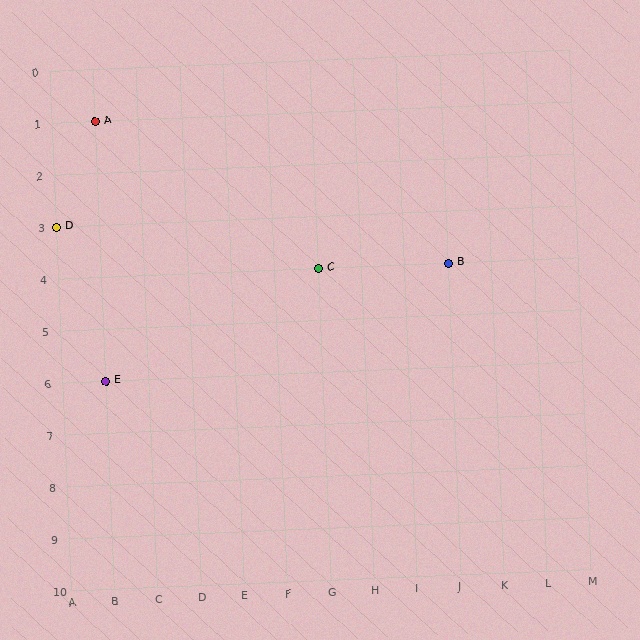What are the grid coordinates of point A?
Point A is at grid coordinates (B, 1).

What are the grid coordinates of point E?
Point E is at grid coordinates (B, 6).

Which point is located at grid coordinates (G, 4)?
Point C is at (G, 4).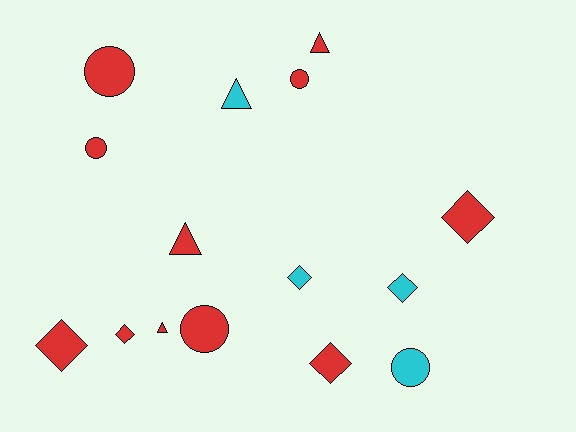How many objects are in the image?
There are 15 objects.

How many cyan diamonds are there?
There are 2 cyan diamonds.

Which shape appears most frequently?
Diamond, with 6 objects.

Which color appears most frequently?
Red, with 11 objects.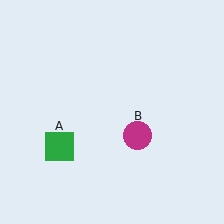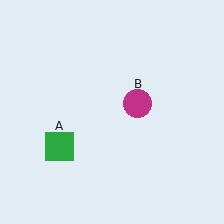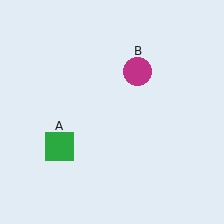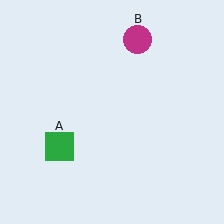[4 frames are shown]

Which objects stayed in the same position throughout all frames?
Green square (object A) remained stationary.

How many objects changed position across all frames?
1 object changed position: magenta circle (object B).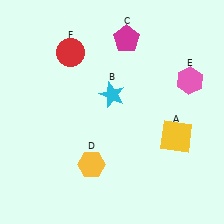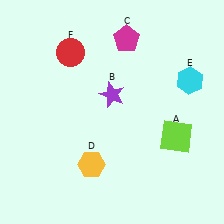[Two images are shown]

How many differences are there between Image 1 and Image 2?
There are 3 differences between the two images.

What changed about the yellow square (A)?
In Image 1, A is yellow. In Image 2, it changed to lime.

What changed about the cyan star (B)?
In Image 1, B is cyan. In Image 2, it changed to purple.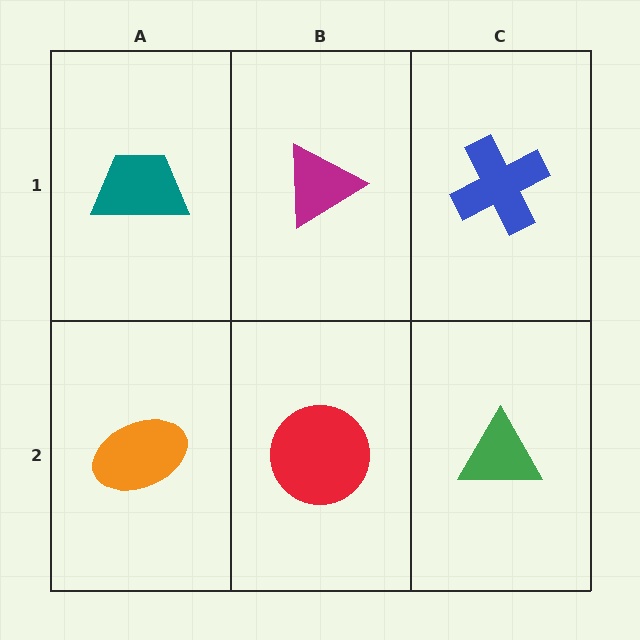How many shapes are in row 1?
3 shapes.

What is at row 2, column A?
An orange ellipse.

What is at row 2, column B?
A red circle.